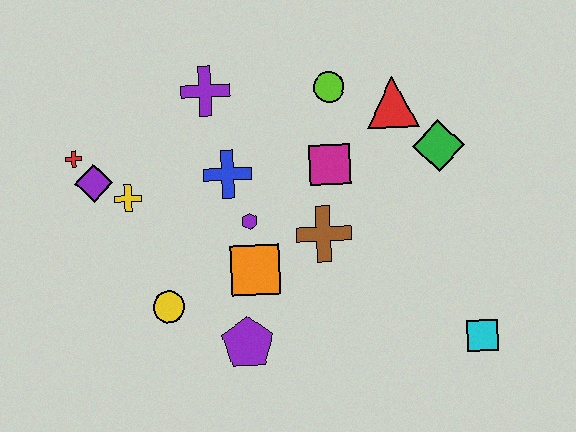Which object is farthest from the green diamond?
The red cross is farthest from the green diamond.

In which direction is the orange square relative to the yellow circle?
The orange square is to the right of the yellow circle.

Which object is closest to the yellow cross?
The purple diamond is closest to the yellow cross.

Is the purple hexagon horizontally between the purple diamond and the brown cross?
Yes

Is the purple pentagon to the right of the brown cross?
No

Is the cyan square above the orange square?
No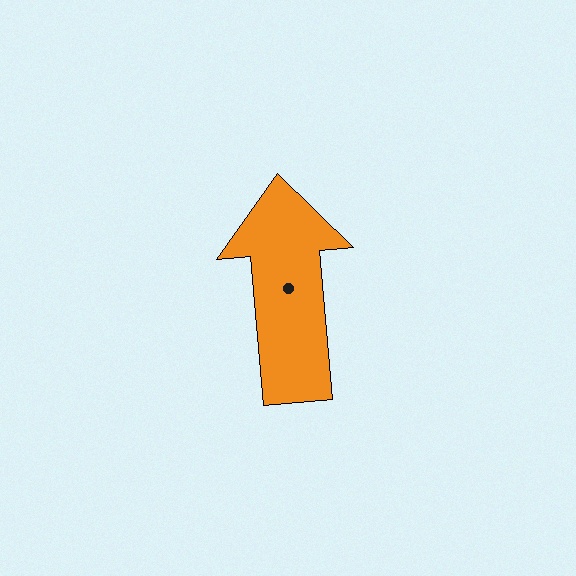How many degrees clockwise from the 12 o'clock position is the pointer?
Approximately 355 degrees.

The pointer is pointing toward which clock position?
Roughly 12 o'clock.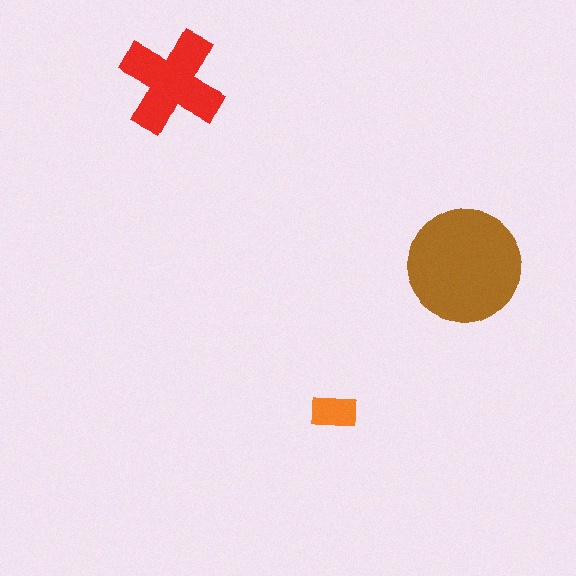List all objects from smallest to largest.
The orange rectangle, the red cross, the brown circle.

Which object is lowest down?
The orange rectangle is bottommost.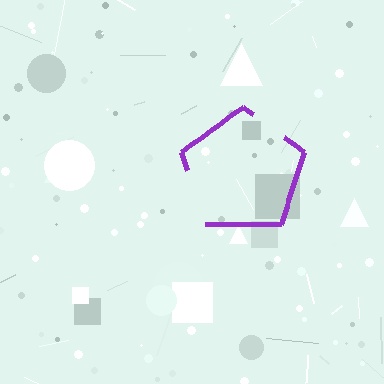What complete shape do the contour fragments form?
The contour fragments form a pentagon.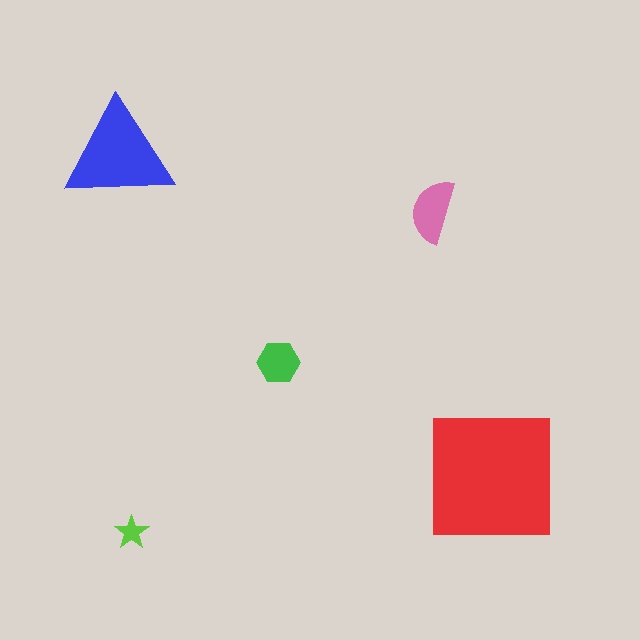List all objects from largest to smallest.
The red square, the blue triangle, the pink semicircle, the green hexagon, the lime star.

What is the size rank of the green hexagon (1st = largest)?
4th.